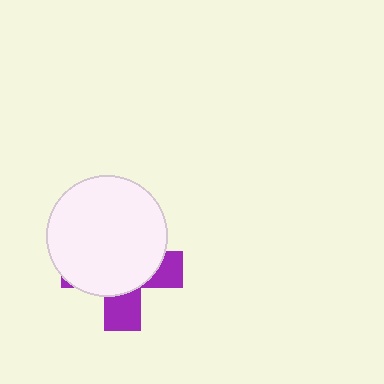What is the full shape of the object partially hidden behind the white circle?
The partially hidden object is a purple cross.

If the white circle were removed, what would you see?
You would see the complete purple cross.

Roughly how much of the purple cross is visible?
A small part of it is visible (roughly 32%).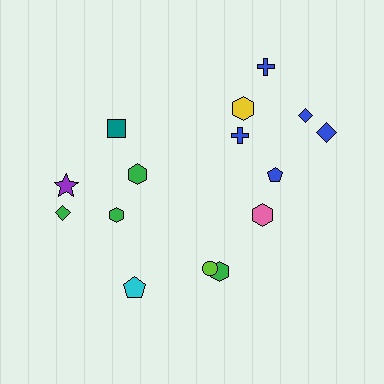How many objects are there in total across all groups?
There are 17 objects.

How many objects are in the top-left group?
There are 5 objects.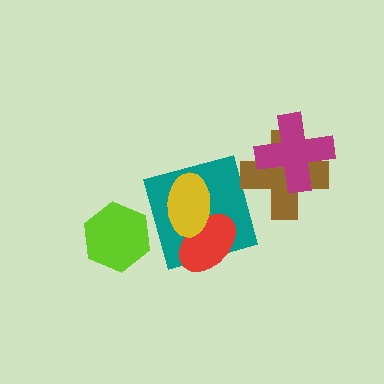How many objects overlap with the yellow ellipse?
2 objects overlap with the yellow ellipse.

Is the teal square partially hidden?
Yes, it is partially covered by another shape.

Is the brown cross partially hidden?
Yes, it is partially covered by another shape.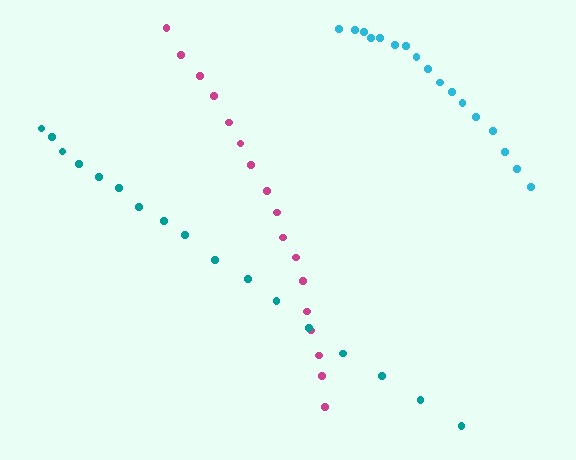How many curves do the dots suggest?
There are 3 distinct paths.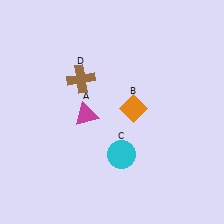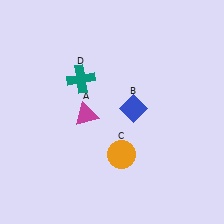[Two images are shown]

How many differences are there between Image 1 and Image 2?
There are 3 differences between the two images.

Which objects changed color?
B changed from orange to blue. C changed from cyan to orange. D changed from brown to teal.